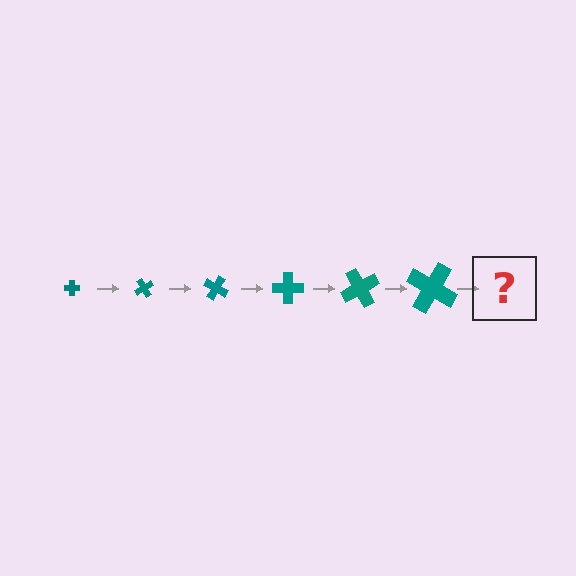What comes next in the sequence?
The next element should be a cross, larger than the previous one and rotated 360 degrees from the start.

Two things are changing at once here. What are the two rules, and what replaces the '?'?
The two rules are that the cross grows larger each step and it rotates 60 degrees each step. The '?' should be a cross, larger than the previous one and rotated 360 degrees from the start.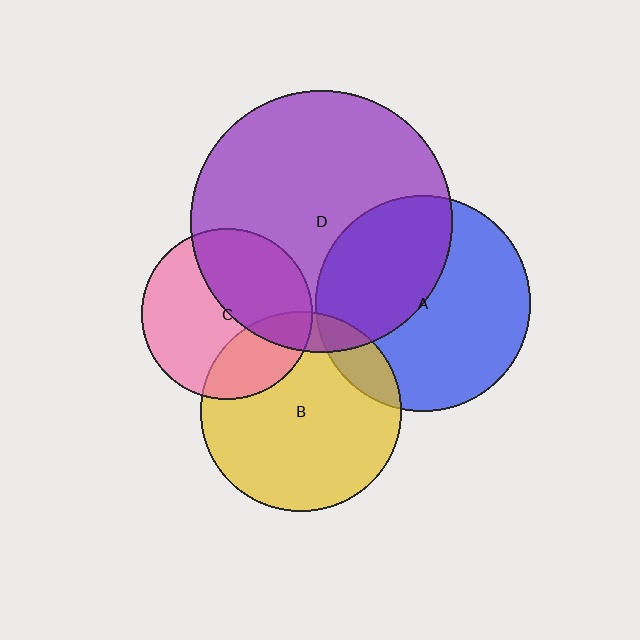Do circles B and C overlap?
Yes.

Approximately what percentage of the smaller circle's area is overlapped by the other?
Approximately 25%.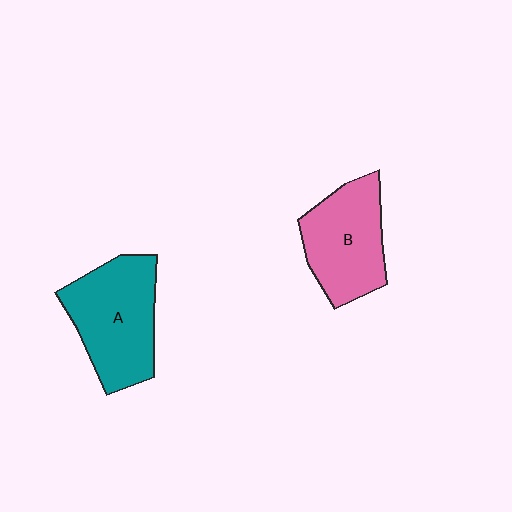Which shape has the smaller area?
Shape B (pink).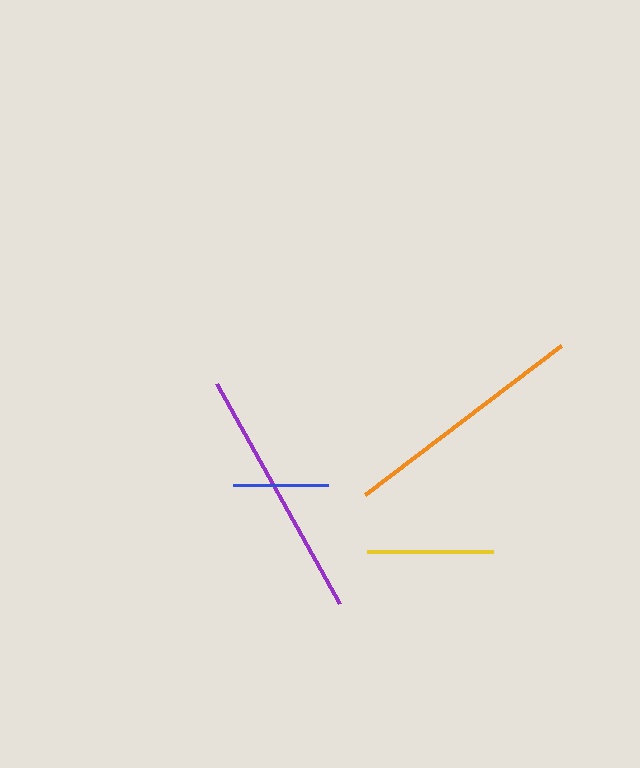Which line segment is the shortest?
The blue line is the shortest at approximately 96 pixels.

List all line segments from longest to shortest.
From longest to shortest: purple, orange, yellow, blue.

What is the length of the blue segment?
The blue segment is approximately 96 pixels long.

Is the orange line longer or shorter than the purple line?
The purple line is longer than the orange line.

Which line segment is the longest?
The purple line is the longest at approximately 253 pixels.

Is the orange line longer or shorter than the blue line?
The orange line is longer than the blue line.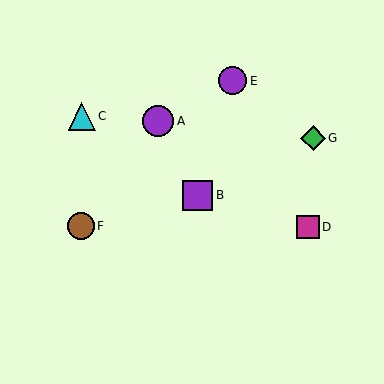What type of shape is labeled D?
Shape D is a magenta square.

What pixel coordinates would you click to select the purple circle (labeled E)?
Click at (232, 81) to select the purple circle E.